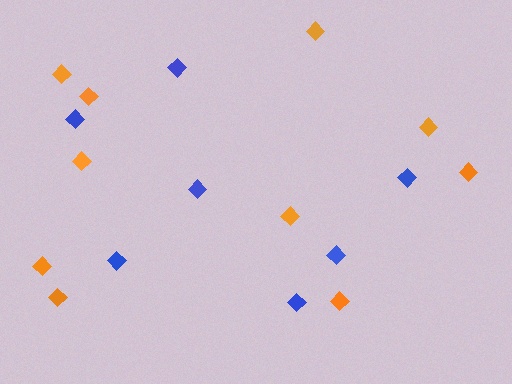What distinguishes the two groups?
There are 2 groups: one group of blue diamonds (7) and one group of orange diamonds (10).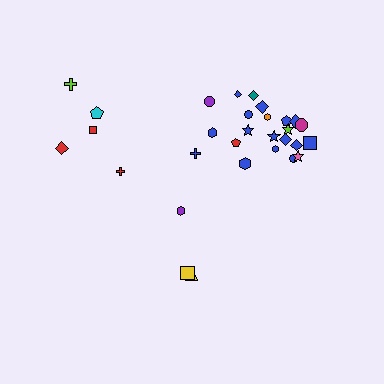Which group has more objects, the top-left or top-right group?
The top-right group.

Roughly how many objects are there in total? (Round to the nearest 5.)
Roughly 30 objects in total.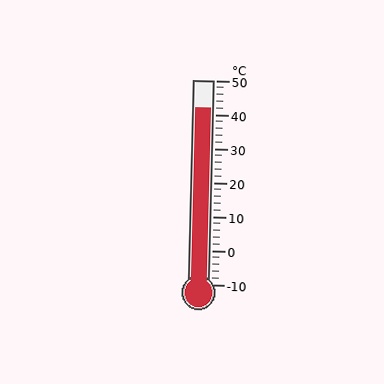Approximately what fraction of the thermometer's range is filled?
The thermometer is filled to approximately 85% of its range.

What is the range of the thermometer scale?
The thermometer scale ranges from -10°C to 50°C.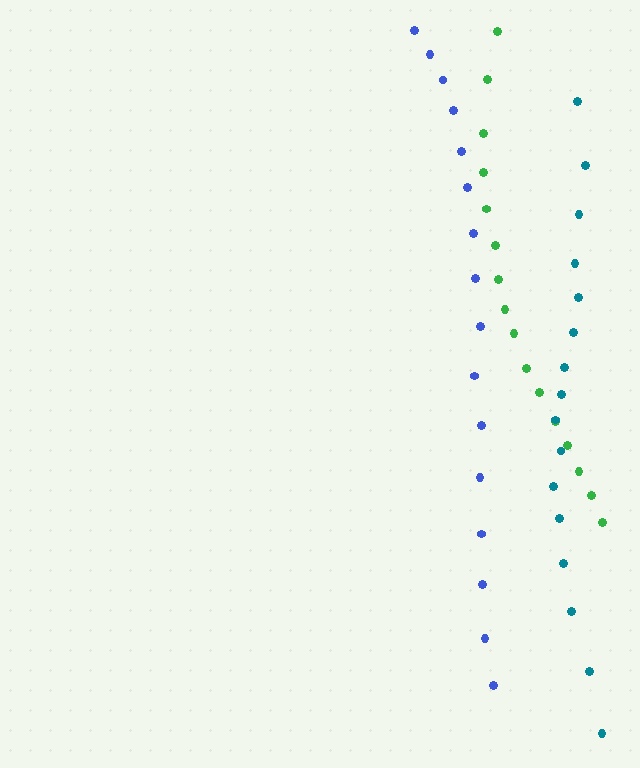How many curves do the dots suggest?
There are 3 distinct paths.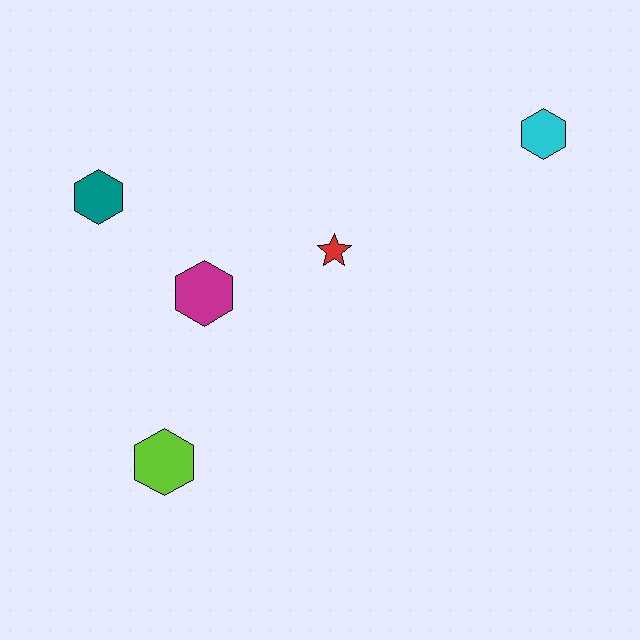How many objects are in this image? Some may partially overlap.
There are 5 objects.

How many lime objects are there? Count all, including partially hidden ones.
There is 1 lime object.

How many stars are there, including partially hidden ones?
There is 1 star.